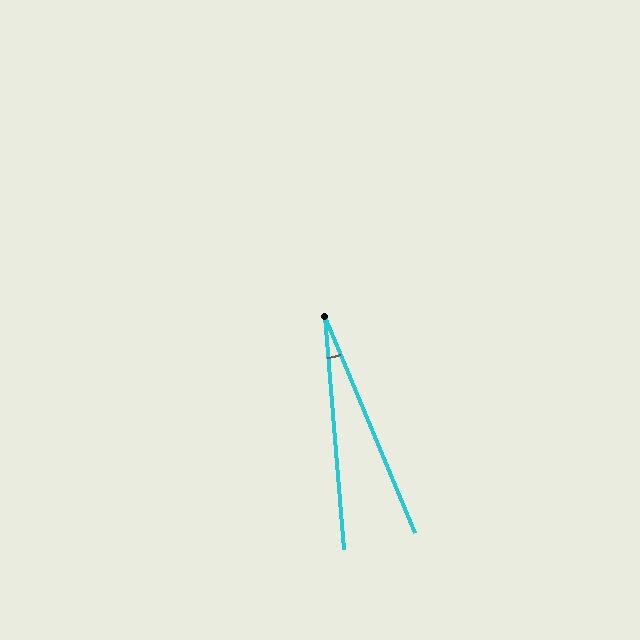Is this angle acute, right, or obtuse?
It is acute.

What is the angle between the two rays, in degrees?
Approximately 18 degrees.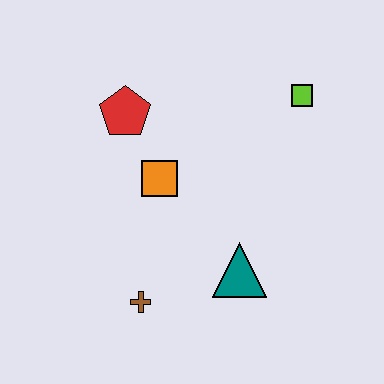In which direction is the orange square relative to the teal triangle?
The orange square is above the teal triangle.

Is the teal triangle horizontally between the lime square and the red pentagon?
Yes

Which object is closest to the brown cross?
The teal triangle is closest to the brown cross.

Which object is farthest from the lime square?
The brown cross is farthest from the lime square.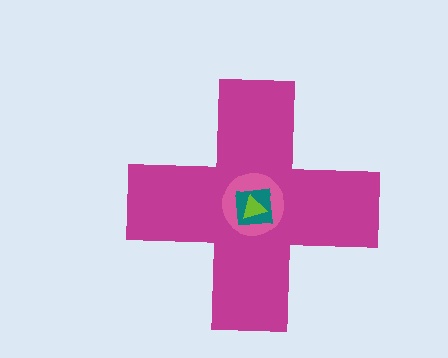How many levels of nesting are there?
4.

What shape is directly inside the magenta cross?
The pink circle.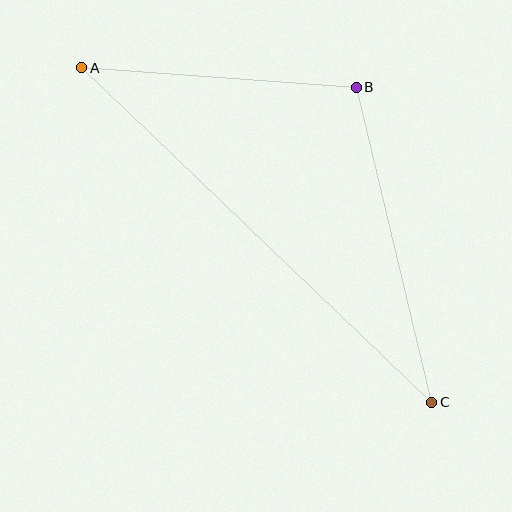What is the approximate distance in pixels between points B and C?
The distance between B and C is approximately 324 pixels.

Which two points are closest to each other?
Points A and B are closest to each other.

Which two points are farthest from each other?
Points A and C are farthest from each other.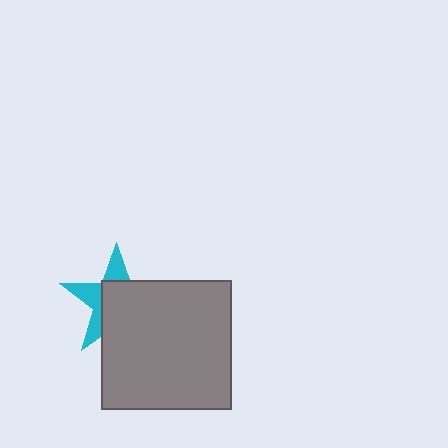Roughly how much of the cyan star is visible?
A small part of it is visible (roughly 38%).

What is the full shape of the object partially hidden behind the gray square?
The partially hidden object is a cyan star.